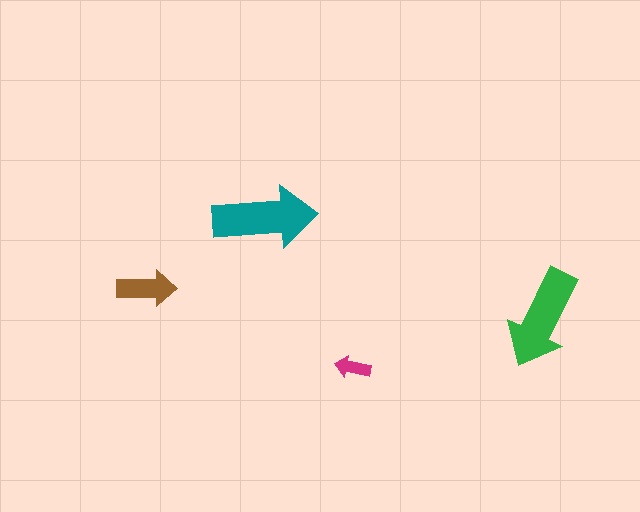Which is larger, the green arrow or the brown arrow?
The green one.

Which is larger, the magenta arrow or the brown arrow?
The brown one.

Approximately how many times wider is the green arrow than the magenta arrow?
About 3 times wider.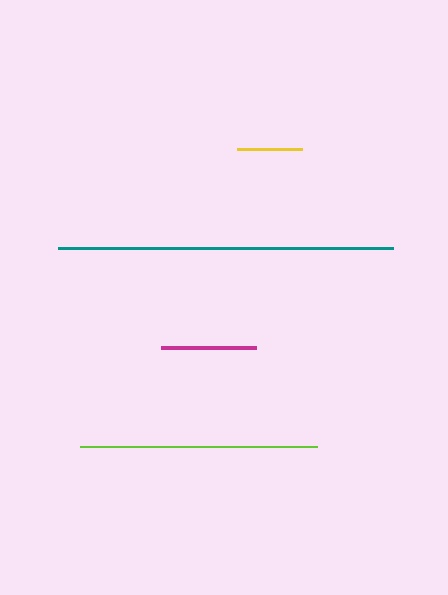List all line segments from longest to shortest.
From longest to shortest: teal, lime, magenta, yellow.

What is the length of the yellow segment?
The yellow segment is approximately 65 pixels long.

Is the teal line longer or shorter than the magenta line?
The teal line is longer than the magenta line.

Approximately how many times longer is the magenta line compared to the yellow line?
The magenta line is approximately 1.4 times the length of the yellow line.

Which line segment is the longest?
The teal line is the longest at approximately 335 pixels.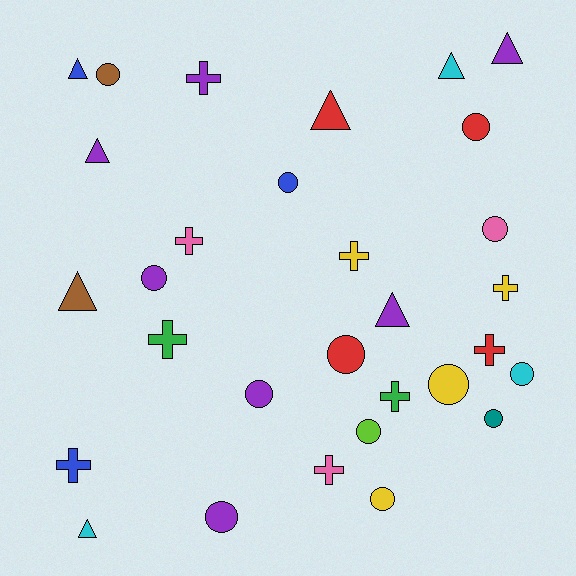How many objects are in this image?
There are 30 objects.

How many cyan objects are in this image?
There are 3 cyan objects.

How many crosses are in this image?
There are 9 crosses.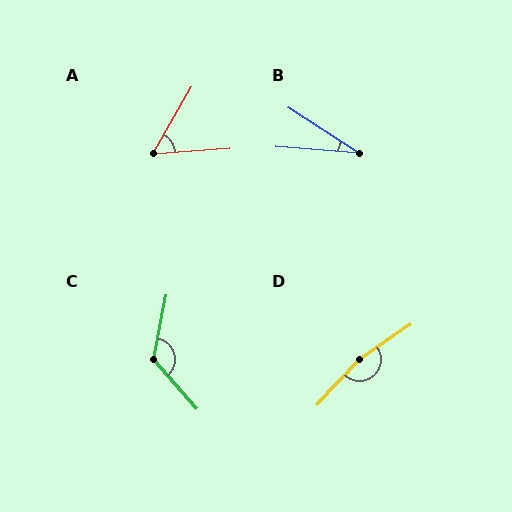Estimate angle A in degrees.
Approximately 55 degrees.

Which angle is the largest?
D, at approximately 168 degrees.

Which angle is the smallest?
B, at approximately 29 degrees.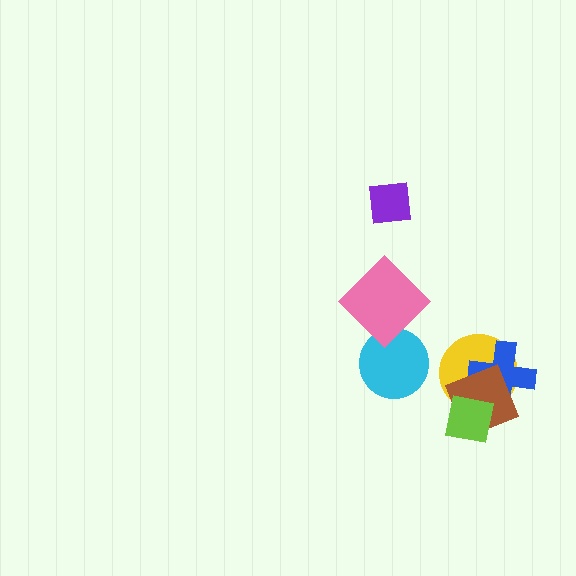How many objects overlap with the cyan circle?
1 object overlaps with the cyan circle.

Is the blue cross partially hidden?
Yes, it is partially covered by another shape.